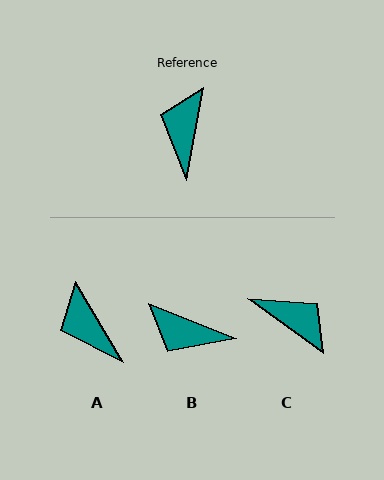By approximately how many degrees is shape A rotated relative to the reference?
Approximately 41 degrees counter-clockwise.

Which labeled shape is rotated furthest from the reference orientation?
C, about 116 degrees away.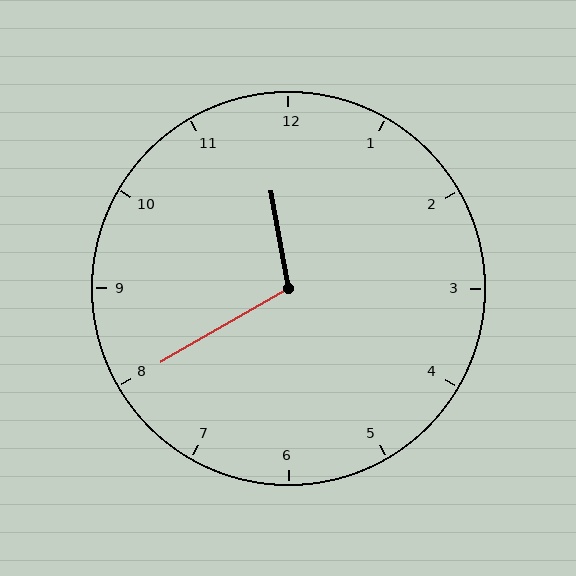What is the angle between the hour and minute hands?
Approximately 110 degrees.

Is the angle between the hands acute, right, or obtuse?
It is obtuse.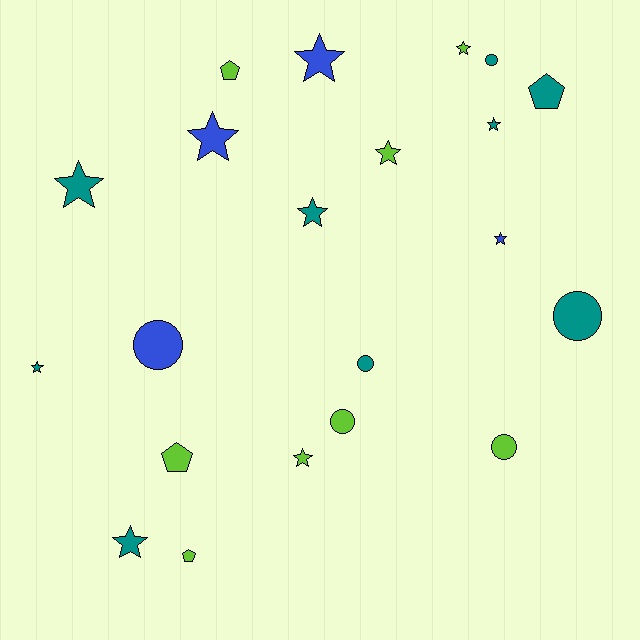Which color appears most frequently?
Teal, with 9 objects.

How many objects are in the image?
There are 21 objects.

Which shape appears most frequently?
Star, with 11 objects.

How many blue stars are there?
There are 3 blue stars.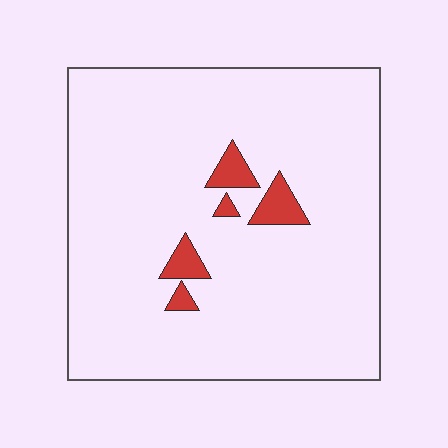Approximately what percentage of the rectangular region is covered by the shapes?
Approximately 5%.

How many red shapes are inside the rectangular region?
5.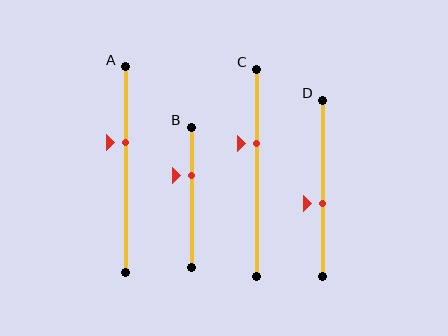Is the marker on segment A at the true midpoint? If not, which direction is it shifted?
No, the marker on segment A is shifted upward by about 13% of the segment length.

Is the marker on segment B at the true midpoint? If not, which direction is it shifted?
No, the marker on segment B is shifted upward by about 16% of the segment length.